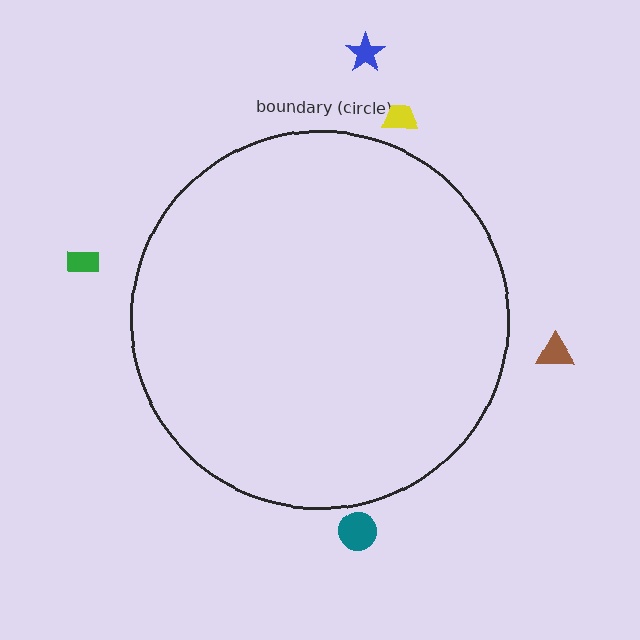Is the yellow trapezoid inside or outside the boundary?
Outside.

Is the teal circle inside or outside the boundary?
Outside.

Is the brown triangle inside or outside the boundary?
Outside.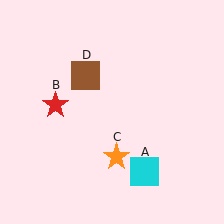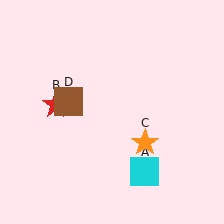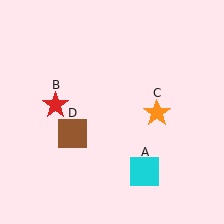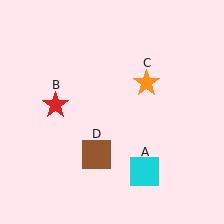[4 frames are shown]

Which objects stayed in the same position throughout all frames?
Cyan square (object A) and red star (object B) remained stationary.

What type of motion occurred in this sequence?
The orange star (object C), brown square (object D) rotated counterclockwise around the center of the scene.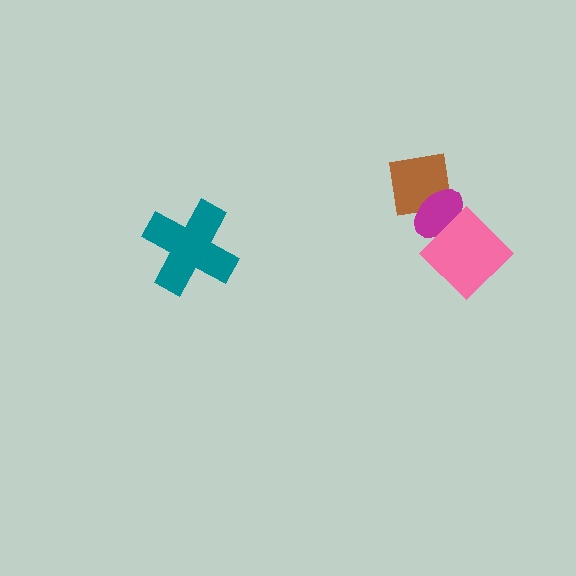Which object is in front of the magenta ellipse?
The pink diamond is in front of the magenta ellipse.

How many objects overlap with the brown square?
1 object overlaps with the brown square.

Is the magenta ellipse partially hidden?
Yes, it is partially covered by another shape.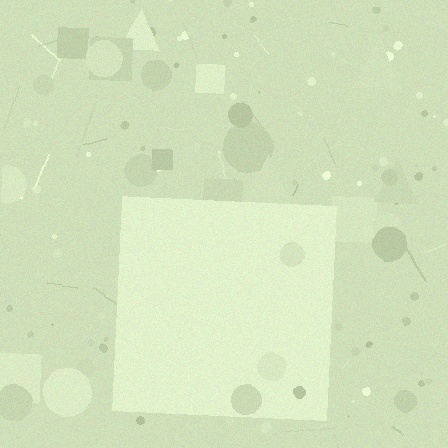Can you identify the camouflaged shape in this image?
The camouflaged shape is a square.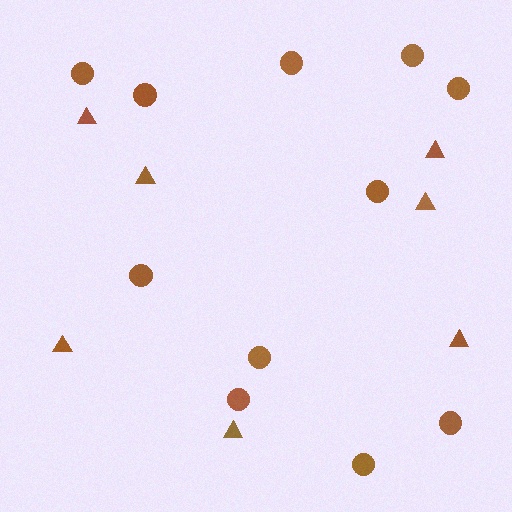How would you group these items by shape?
There are 2 groups: one group of triangles (7) and one group of circles (11).